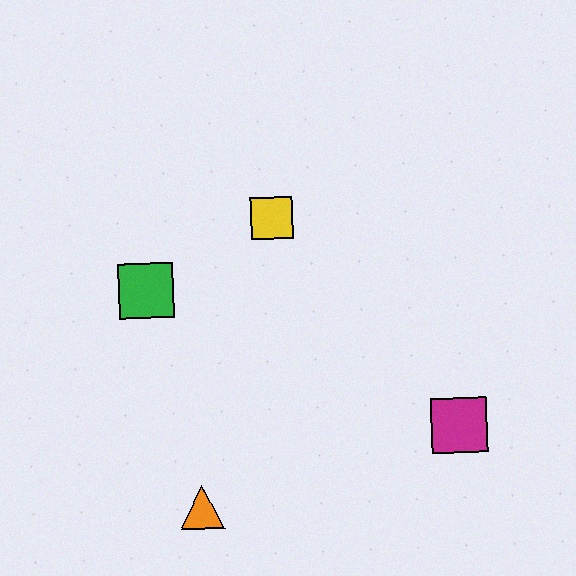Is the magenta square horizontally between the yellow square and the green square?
No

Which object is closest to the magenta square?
The orange triangle is closest to the magenta square.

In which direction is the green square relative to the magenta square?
The green square is to the left of the magenta square.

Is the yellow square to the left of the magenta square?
Yes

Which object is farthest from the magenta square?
The green square is farthest from the magenta square.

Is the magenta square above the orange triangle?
Yes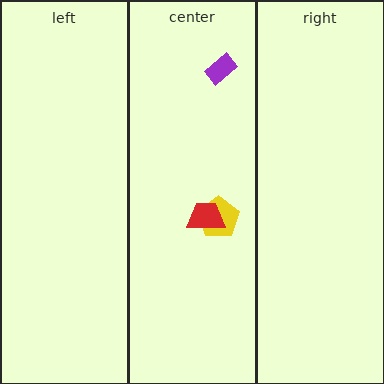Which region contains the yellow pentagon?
The center region.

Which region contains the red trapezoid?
The center region.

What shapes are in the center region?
The yellow pentagon, the purple rectangle, the red trapezoid.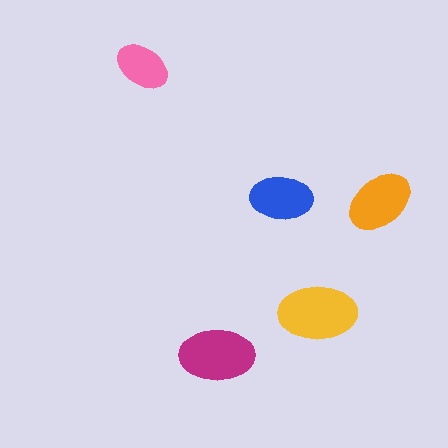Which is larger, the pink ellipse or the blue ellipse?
The blue one.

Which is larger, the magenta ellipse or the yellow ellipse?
The yellow one.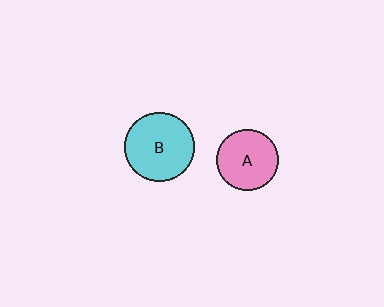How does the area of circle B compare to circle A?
Approximately 1.3 times.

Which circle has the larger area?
Circle B (cyan).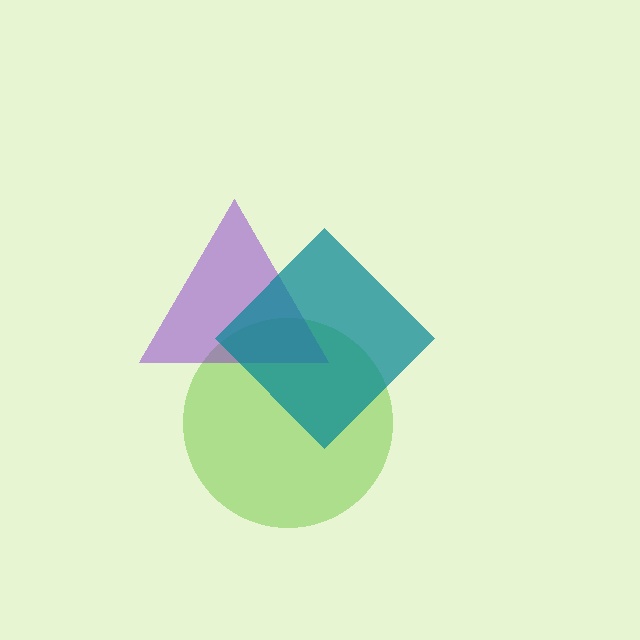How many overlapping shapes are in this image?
There are 3 overlapping shapes in the image.